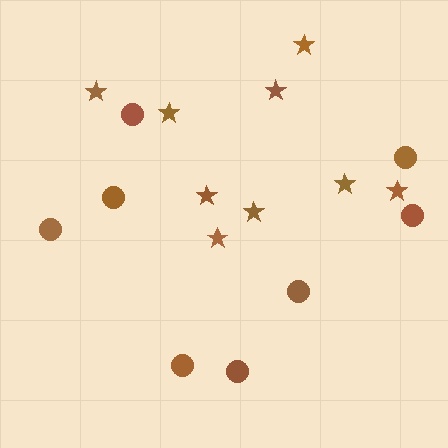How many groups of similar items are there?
There are 2 groups: one group of circles (8) and one group of stars (9).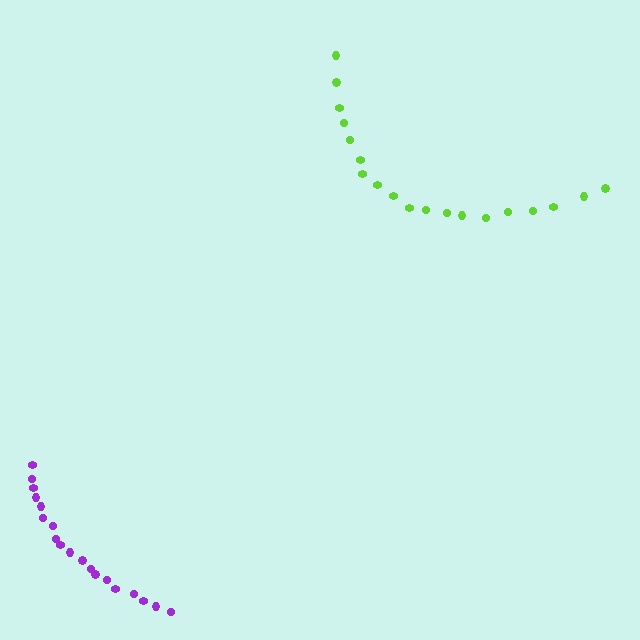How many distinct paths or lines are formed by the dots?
There are 2 distinct paths.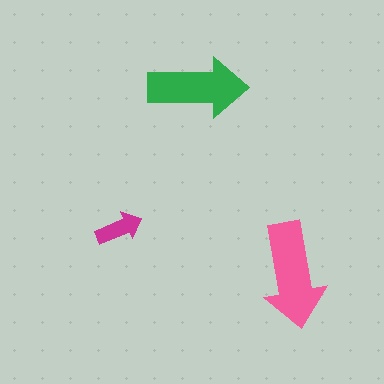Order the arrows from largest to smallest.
the pink one, the green one, the magenta one.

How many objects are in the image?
There are 3 objects in the image.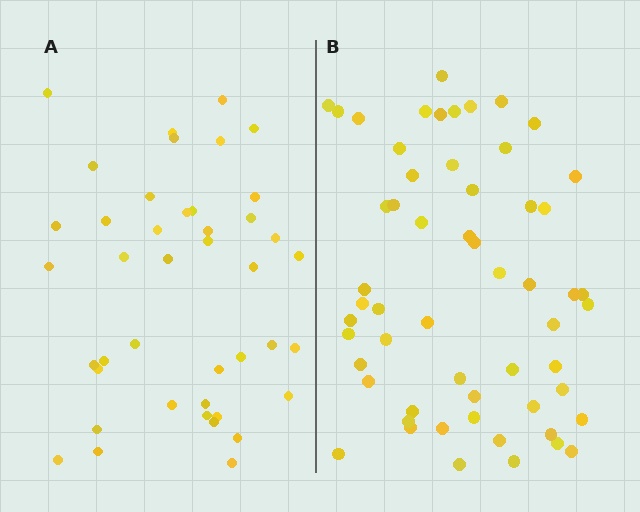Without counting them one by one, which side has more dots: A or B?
Region B (the right region) has more dots.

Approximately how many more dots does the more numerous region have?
Region B has approximately 15 more dots than region A.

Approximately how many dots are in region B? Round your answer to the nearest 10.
About 60 dots. (The exact count is 57, which rounds to 60.)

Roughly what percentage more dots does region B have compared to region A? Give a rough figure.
About 35% more.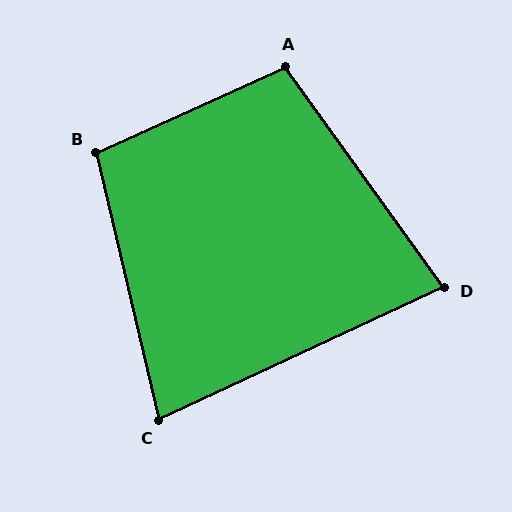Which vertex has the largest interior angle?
A, at approximately 102 degrees.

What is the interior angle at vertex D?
Approximately 79 degrees (acute).